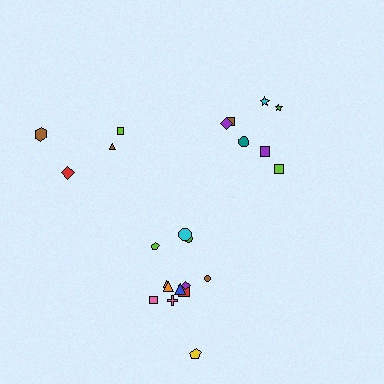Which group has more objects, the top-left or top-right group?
The top-right group.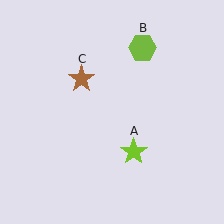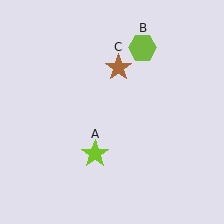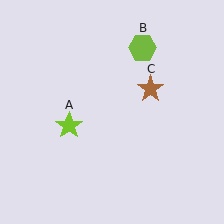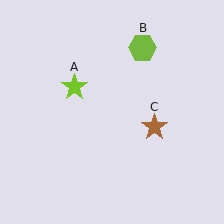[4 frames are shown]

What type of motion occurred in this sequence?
The lime star (object A), brown star (object C) rotated clockwise around the center of the scene.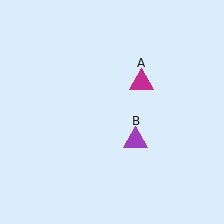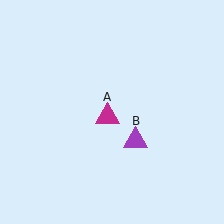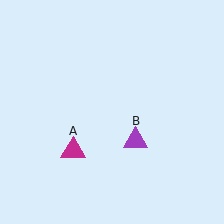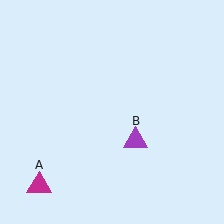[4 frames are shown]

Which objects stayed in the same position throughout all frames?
Purple triangle (object B) remained stationary.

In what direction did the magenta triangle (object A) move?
The magenta triangle (object A) moved down and to the left.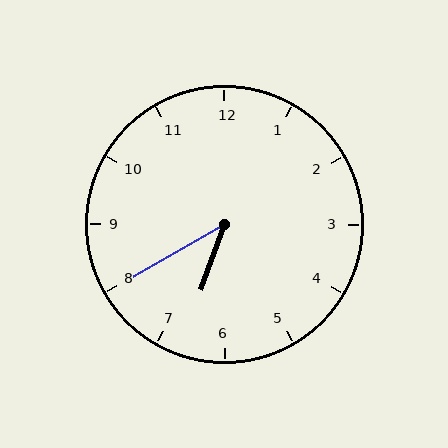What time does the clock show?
6:40.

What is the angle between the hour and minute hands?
Approximately 40 degrees.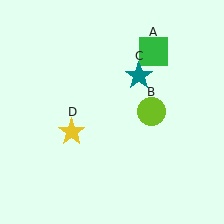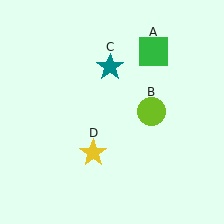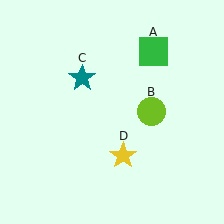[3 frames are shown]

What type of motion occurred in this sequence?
The teal star (object C), yellow star (object D) rotated counterclockwise around the center of the scene.